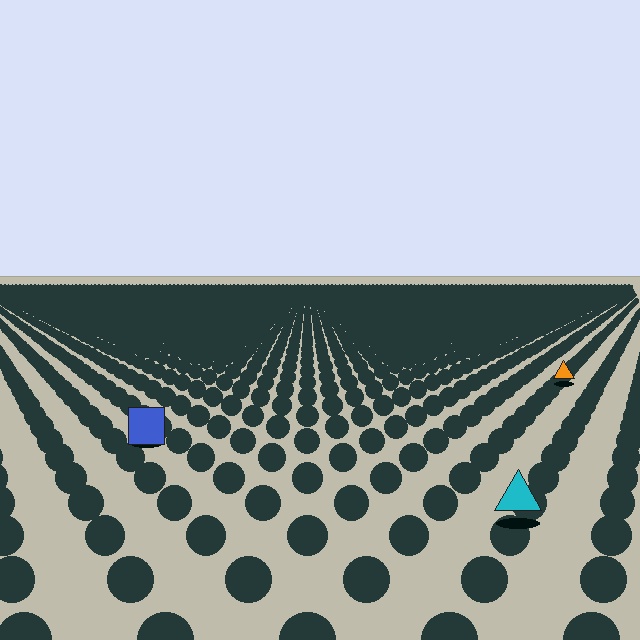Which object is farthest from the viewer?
The orange triangle is farthest from the viewer. It appears smaller and the ground texture around it is denser.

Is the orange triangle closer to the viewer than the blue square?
No. The blue square is closer — you can tell from the texture gradient: the ground texture is coarser near it.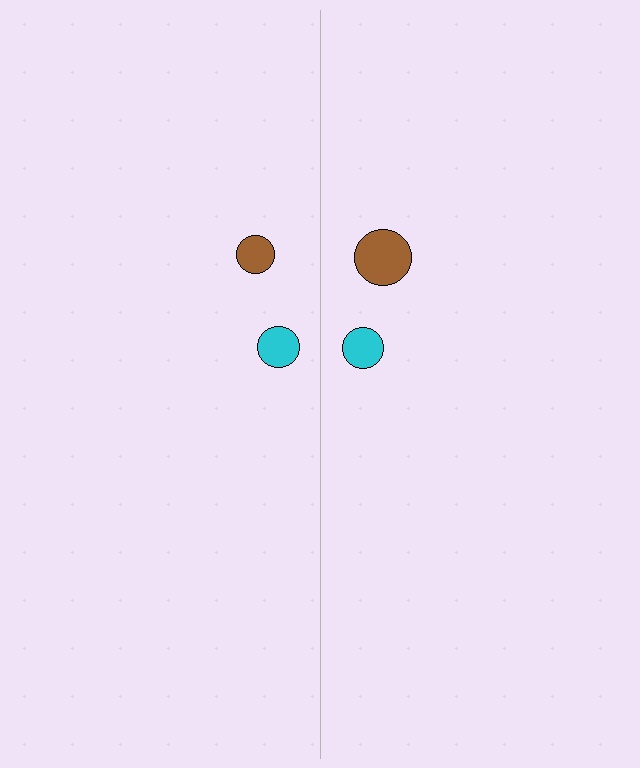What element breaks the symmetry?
The brown circle on the right side has a different size than its mirror counterpart.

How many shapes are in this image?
There are 4 shapes in this image.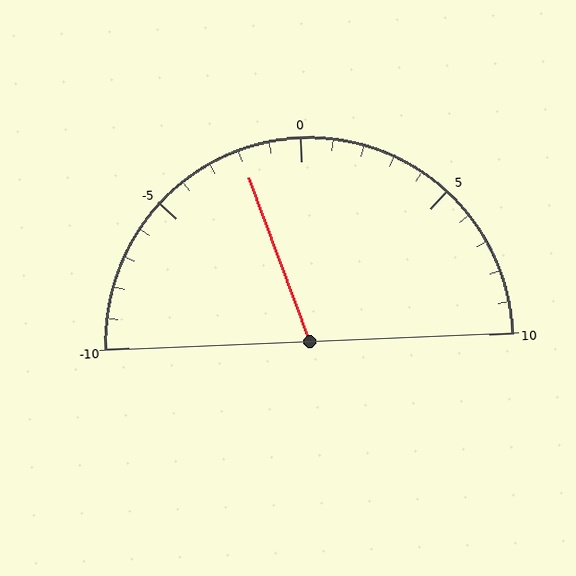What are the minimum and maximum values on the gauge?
The gauge ranges from -10 to 10.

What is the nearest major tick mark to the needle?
The nearest major tick mark is 0.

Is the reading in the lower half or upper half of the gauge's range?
The reading is in the lower half of the range (-10 to 10).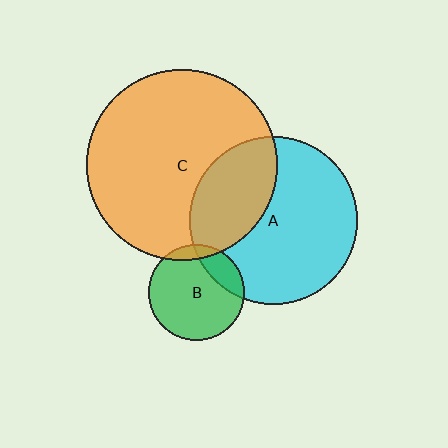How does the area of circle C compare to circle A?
Approximately 1.3 times.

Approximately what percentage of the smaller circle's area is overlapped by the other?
Approximately 35%.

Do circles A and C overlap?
Yes.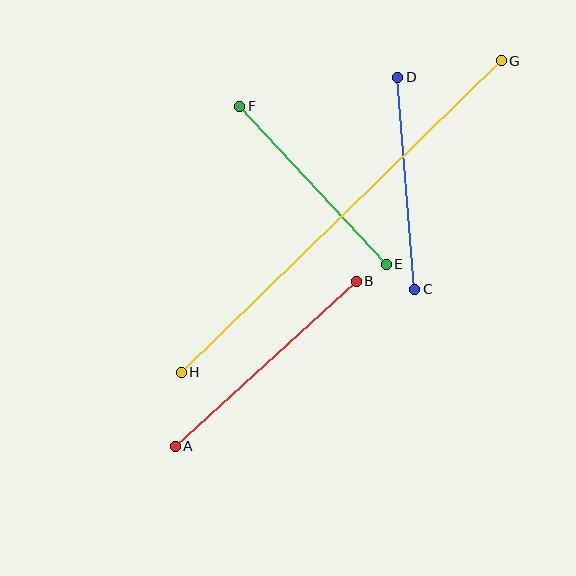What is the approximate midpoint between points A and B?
The midpoint is at approximately (266, 364) pixels.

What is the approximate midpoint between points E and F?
The midpoint is at approximately (313, 185) pixels.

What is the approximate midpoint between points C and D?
The midpoint is at approximately (406, 183) pixels.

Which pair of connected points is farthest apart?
Points G and H are farthest apart.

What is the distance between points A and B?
The distance is approximately 245 pixels.